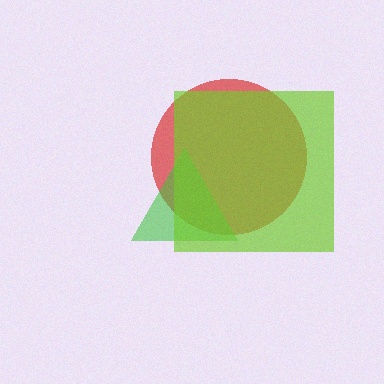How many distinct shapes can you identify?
There are 3 distinct shapes: a red circle, a green triangle, a lime square.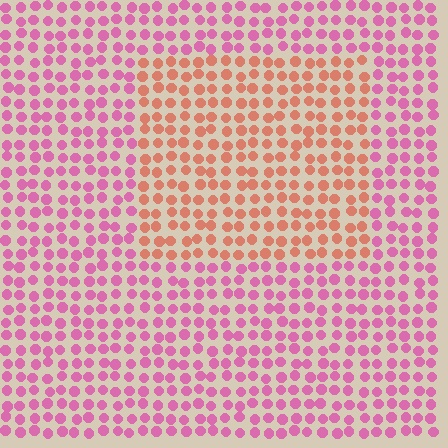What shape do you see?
I see a rectangle.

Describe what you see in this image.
The image is filled with small pink elements in a uniform arrangement. A rectangle-shaped region is visible where the elements are tinted to a slightly different hue, forming a subtle color boundary.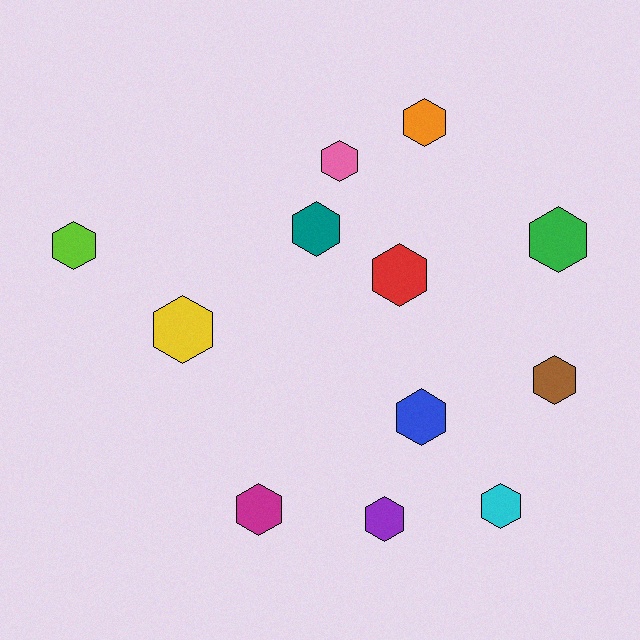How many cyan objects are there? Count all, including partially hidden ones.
There is 1 cyan object.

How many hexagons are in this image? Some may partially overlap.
There are 12 hexagons.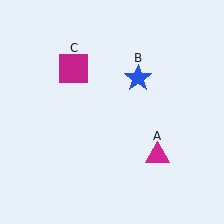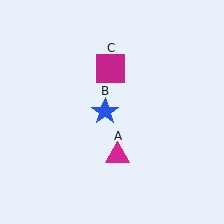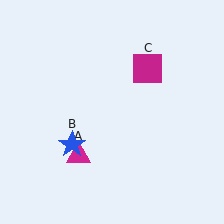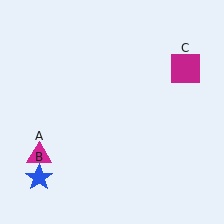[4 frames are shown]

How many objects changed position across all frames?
3 objects changed position: magenta triangle (object A), blue star (object B), magenta square (object C).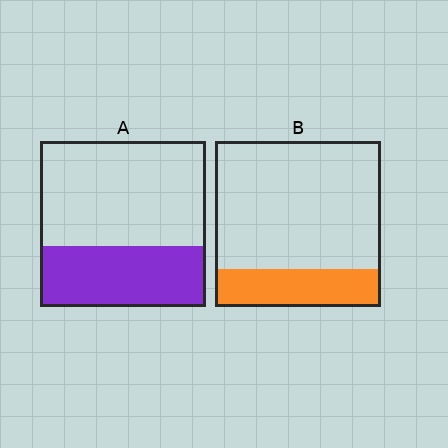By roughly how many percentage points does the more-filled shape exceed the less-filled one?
By roughly 15 percentage points (A over B).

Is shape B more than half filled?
No.